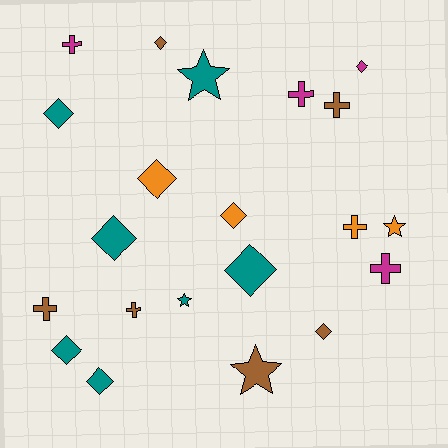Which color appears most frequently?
Teal, with 7 objects.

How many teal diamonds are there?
There are 5 teal diamonds.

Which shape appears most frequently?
Diamond, with 10 objects.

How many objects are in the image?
There are 21 objects.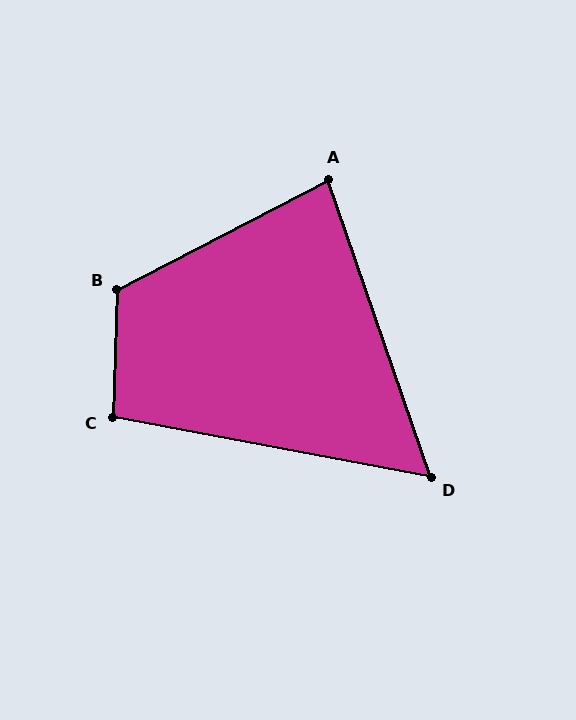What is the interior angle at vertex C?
Approximately 98 degrees (obtuse).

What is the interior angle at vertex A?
Approximately 82 degrees (acute).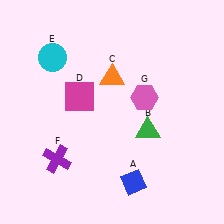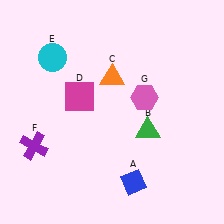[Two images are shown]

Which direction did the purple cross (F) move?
The purple cross (F) moved left.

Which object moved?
The purple cross (F) moved left.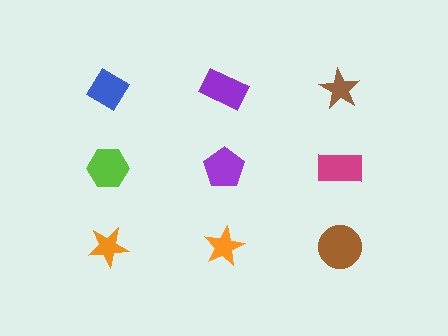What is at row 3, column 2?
An orange star.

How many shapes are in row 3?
3 shapes.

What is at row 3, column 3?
A brown circle.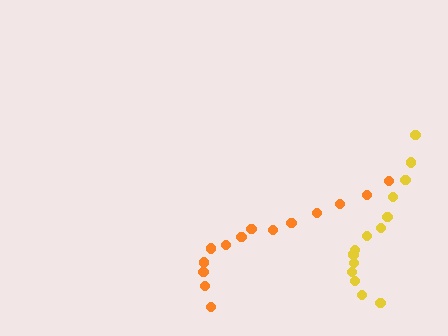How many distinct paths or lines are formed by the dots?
There are 2 distinct paths.